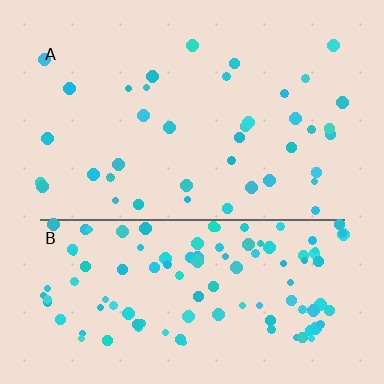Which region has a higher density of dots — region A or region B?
B (the bottom).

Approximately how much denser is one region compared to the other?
Approximately 2.9× — region B over region A.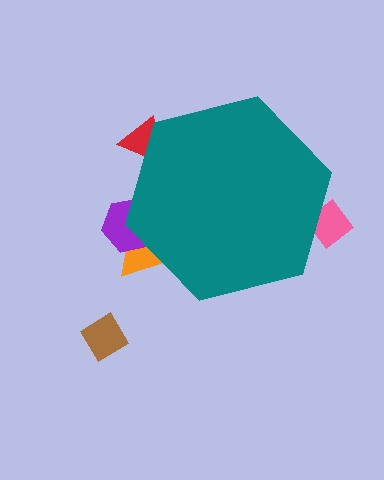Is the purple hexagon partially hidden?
Yes, the purple hexagon is partially hidden behind the teal hexagon.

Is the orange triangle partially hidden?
Yes, the orange triangle is partially hidden behind the teal hexagon.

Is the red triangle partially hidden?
Yes, the red triangle is partially hidden behind the teal hexagon.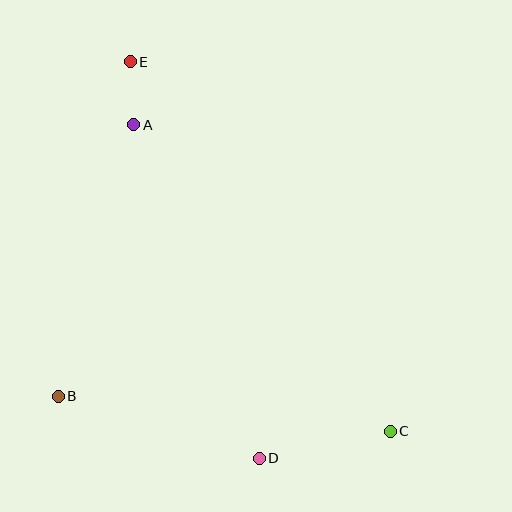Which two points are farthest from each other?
Points C and E are farthest from each other.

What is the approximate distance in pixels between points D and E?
The distance between D and E is approximately 417 pixels.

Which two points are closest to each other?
Points A and E are closest to each other.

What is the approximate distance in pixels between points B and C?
The distance between B and C is approximately 334 pixels.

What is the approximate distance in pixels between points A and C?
The distance between A and C is approximately 399 pixels.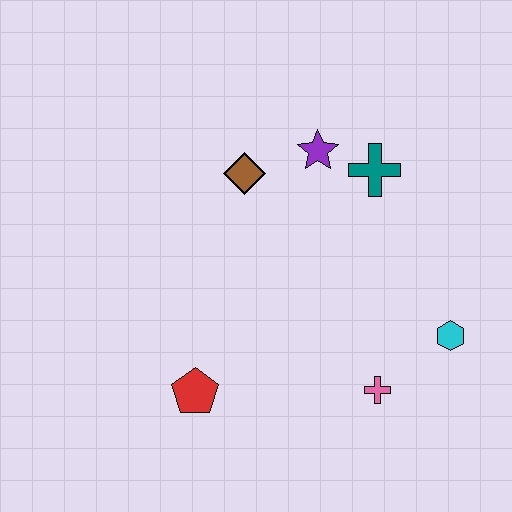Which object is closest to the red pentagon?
The pink cross is closest to the red pentagon.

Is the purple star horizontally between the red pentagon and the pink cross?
Yes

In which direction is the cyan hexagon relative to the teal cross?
The cyan hexagon is below the teal cross.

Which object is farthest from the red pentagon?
The teal cross is farthest from the red pentagon.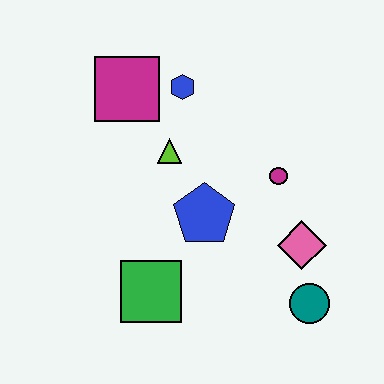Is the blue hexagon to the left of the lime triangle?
No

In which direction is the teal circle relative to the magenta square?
The teal circle is below the magenta square.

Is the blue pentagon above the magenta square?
No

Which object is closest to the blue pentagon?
The lime triangle is closest to the blue pentagon.